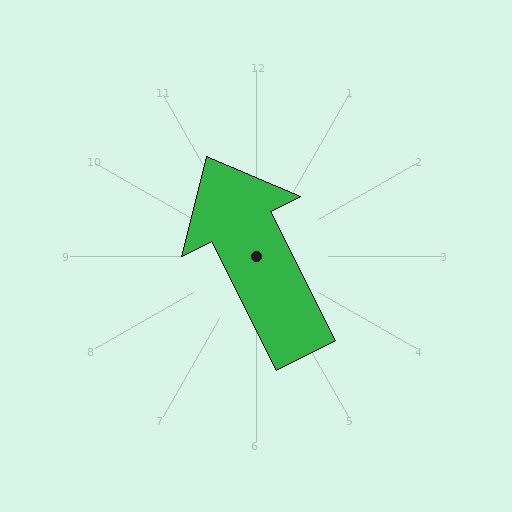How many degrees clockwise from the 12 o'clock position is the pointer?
Approximately 333 degrees.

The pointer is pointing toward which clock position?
Roughly 11 o'clock.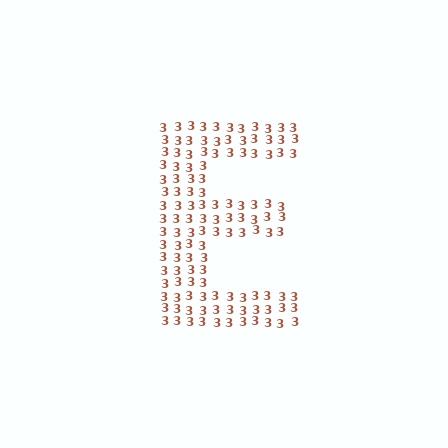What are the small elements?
The small elements are digit 3's.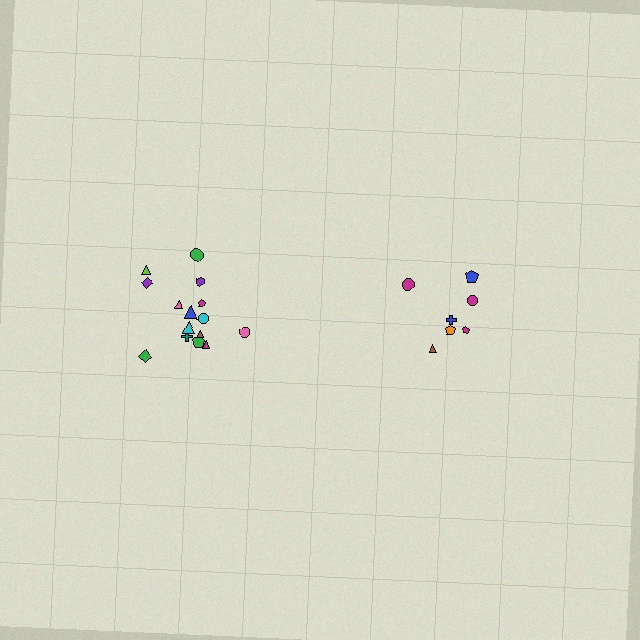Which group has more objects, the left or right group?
The left group.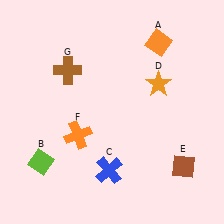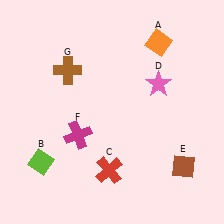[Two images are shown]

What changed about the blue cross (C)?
In Image 1, C is blue. In Image 2, it changed to red.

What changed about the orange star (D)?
In Image 1, D is orange. In Image 2, it changed to pink.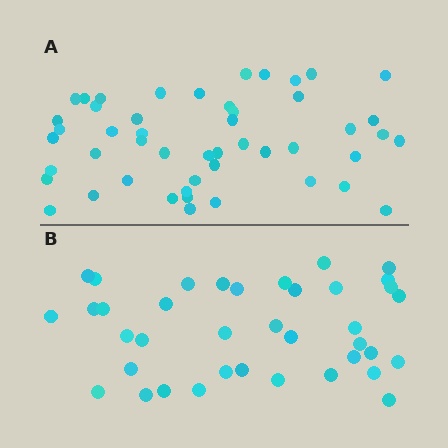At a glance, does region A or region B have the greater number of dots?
Region A (the top region) has more dots.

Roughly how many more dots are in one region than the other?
Region A has roughly 12 or so more dots than region B.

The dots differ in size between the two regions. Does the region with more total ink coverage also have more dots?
No. Region B has more total ink coverage because its dots are larger, but region A actually contains more individual dots. Total area can be misleading — the number of items is what matters here.